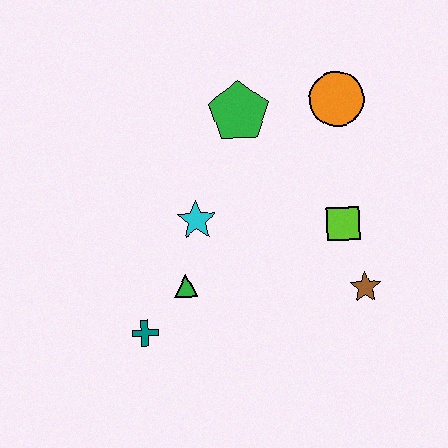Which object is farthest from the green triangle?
The orange circle is farthest from the green triangle.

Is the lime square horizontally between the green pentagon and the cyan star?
No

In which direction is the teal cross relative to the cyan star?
The teal cross is below the cyan star.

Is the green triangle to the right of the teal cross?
Yes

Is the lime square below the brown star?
No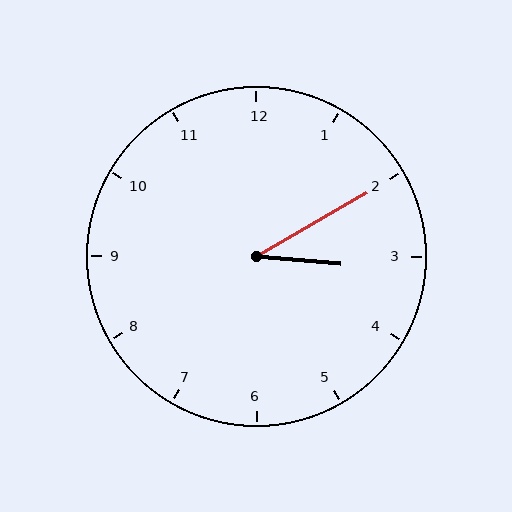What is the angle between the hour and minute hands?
Approximately 35 degrees.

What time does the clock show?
3:10.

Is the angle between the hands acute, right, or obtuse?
It is acute.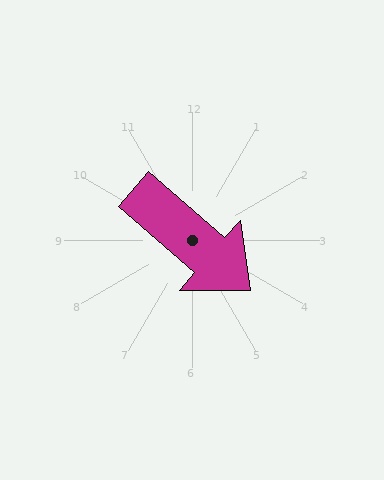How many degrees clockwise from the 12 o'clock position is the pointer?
Approximately 131 degrees.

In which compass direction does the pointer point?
Southeast.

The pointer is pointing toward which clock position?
Roughly 4 o'clock.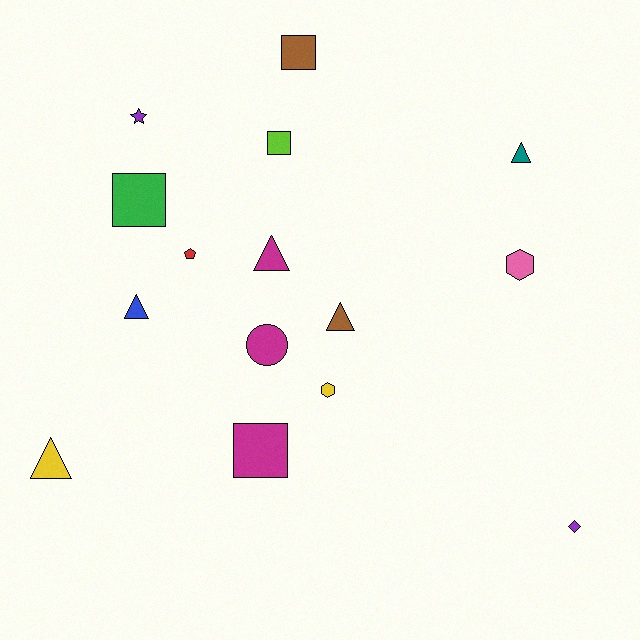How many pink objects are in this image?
There is 1 pink object.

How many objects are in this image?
There are 15 objects.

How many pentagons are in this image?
There is 1 pentagon.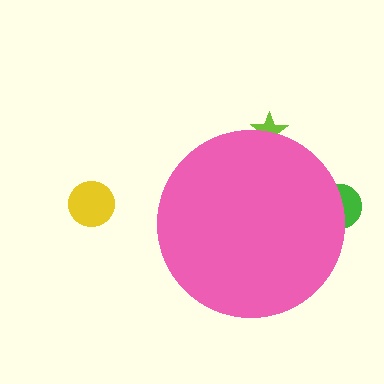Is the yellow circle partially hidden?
No, the yellow circle is fully visible.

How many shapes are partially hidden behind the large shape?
2 shapes are partially hidden.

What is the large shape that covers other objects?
A pink circle.